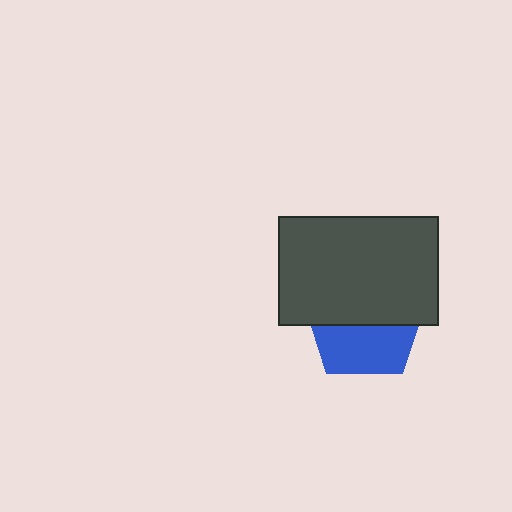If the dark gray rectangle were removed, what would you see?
You would see the complete blue pentagon.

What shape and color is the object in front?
The object in front is a dark gray rectangle.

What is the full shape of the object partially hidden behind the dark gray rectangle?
The partially hidden object is a blue pentagon.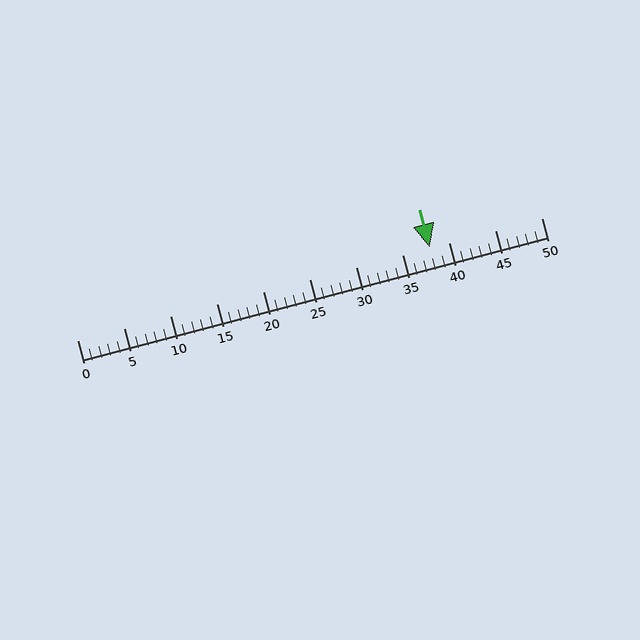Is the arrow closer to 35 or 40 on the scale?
The arrow is closer to 40.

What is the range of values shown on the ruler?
The ruler shows values from 0 to 50.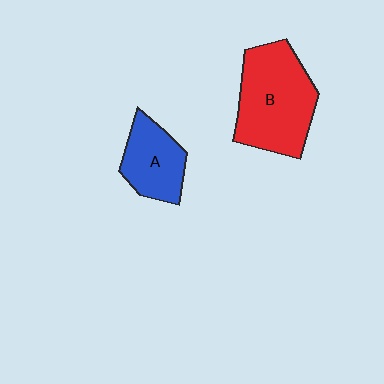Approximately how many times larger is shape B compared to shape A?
Approximately 1.7 times.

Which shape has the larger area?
Shape B (red).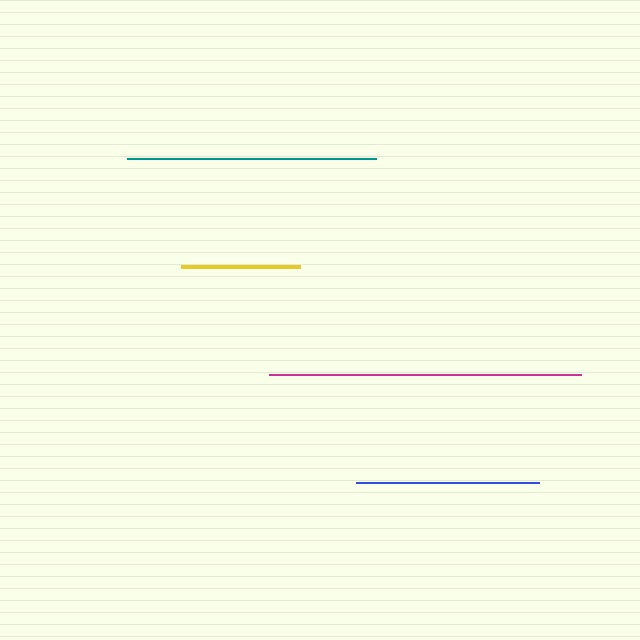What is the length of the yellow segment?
The yellow segment is approximately 120 pixels long.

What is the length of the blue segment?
The blue segment is approximately 183 pixels long.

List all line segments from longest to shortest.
From longest to shortest: magenta, teal, blue, yellow.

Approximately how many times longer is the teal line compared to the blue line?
The teal line is approximately 1.4 times the length of the blue line.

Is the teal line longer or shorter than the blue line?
The teal line is longer than the blue line.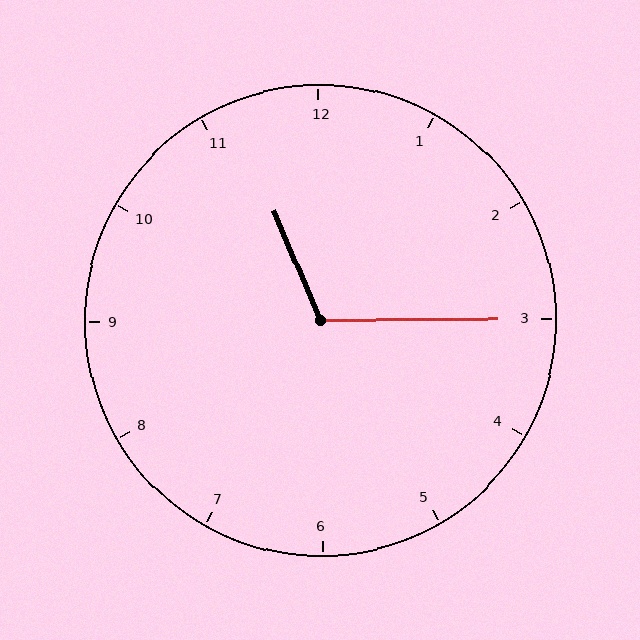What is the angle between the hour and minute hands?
Approximately 112 degrees.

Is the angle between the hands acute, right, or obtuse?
It is obtuse.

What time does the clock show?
11:15.